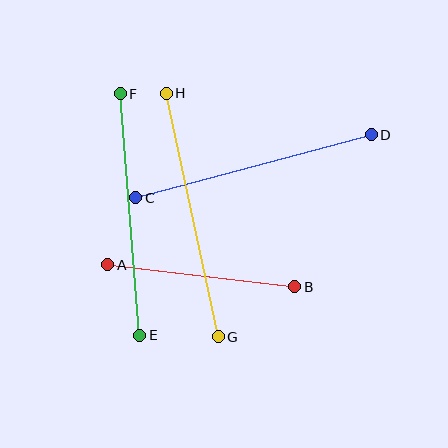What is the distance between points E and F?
The distance is approximately 242 pixels.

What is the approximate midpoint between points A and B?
The midpoint is at approximately (201, 276) pixels.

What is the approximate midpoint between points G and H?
The midpoint is at approximately (192, 215) pixels.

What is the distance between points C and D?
The distance is approximately 244 pixels.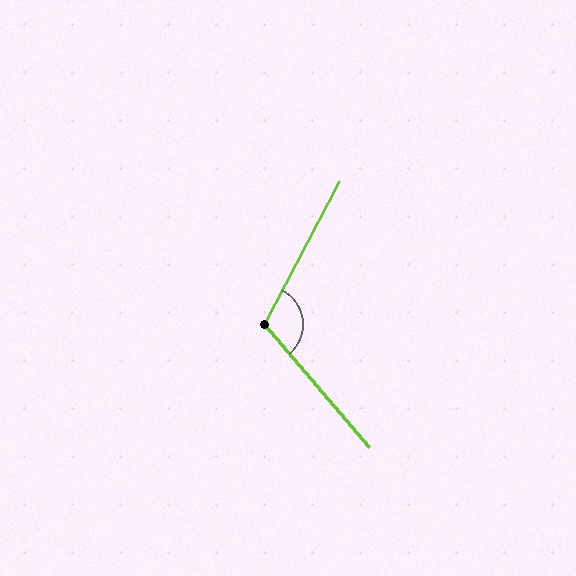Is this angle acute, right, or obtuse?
It is obtuse.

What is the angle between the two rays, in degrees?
Approximately 112 degrees.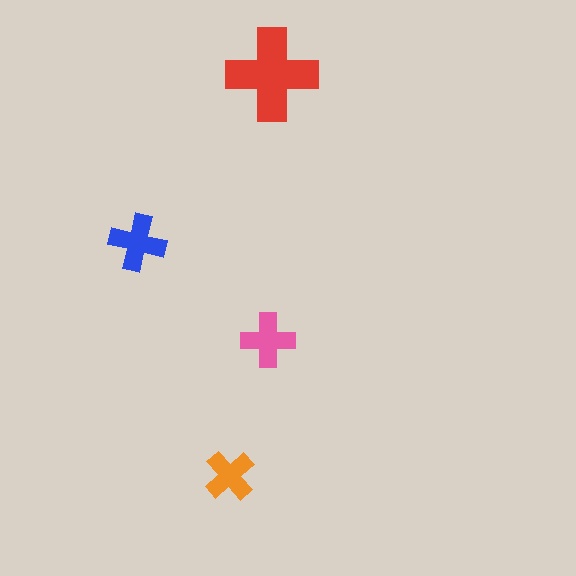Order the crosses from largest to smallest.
the red one, the blue one, the pink one, the orange one.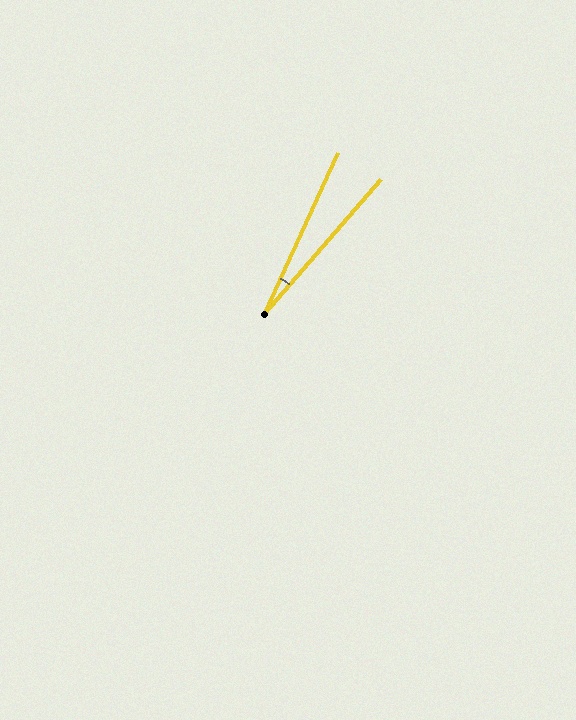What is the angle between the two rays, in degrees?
Approximately 16 degrees.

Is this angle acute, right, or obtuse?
It is acute.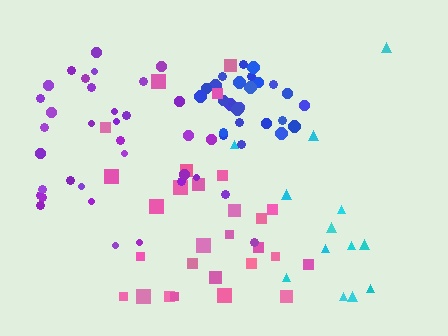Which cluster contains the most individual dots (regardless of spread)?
Purple (35).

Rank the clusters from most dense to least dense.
blue, purple, pink, cyan.